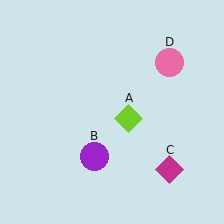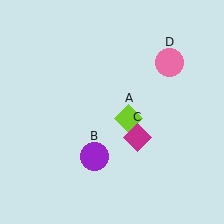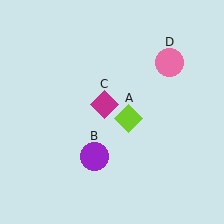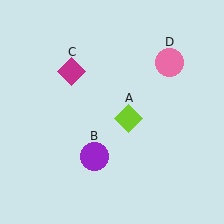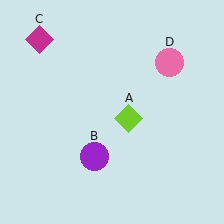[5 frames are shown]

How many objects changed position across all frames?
1 object changed position: magenta diamond (object C).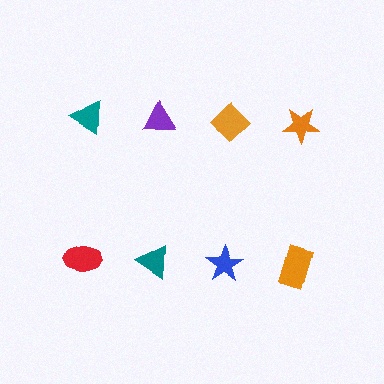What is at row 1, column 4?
An orange star.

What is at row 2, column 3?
A blue star.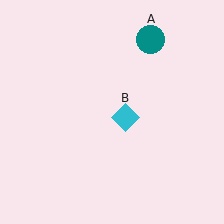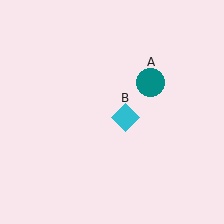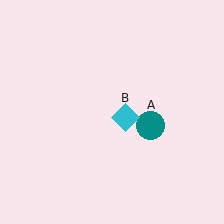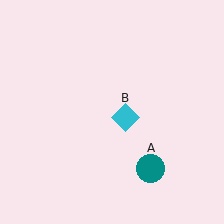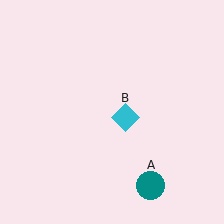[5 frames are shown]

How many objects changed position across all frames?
1 object changed position: teal circle (object A).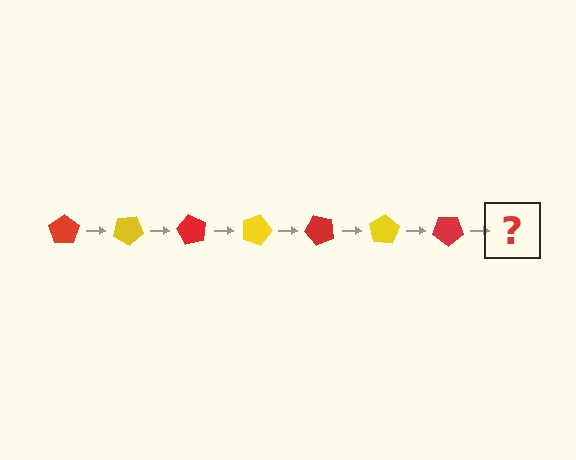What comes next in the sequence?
The next element should be a yellow pentagon, rotated 210 degrees from the start.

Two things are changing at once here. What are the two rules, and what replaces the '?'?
The two rules are that it rotates 30 degrees each step and the color cycles through red and yellow. The '?' should be a yellow pentagon, rotated 210 degrees from the start.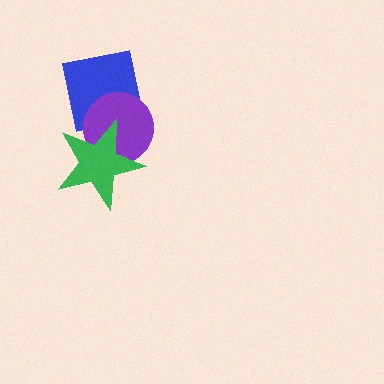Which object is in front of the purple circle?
The green star is in front of the purple circle.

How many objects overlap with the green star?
2 objects overlap with the green star.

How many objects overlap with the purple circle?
2 objects overlap with the purple circle.